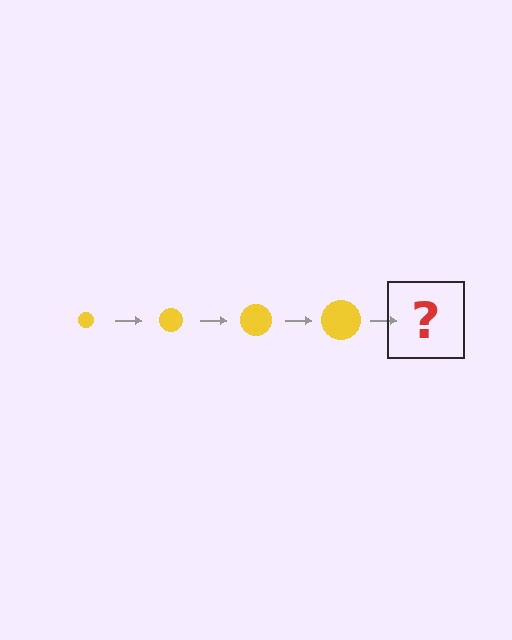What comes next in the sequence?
The next element should be a yellow circle, larger than the previous one.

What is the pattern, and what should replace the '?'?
The pattern is that the circle gets progressively larger each step. The '?' should be a yellow circle, larger than the previous one.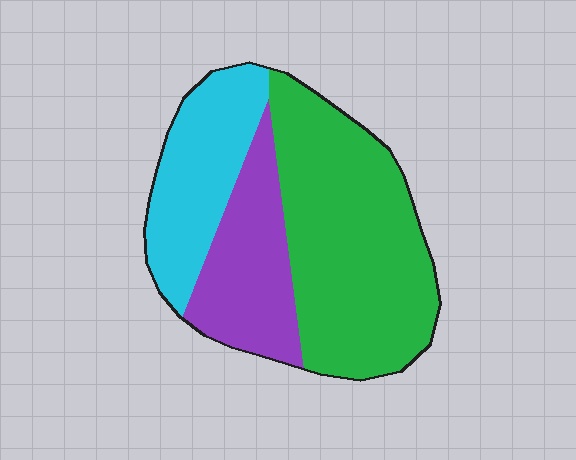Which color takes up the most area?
Green, at roughly 50%.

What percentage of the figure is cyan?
Cyan covers 25% of the figure.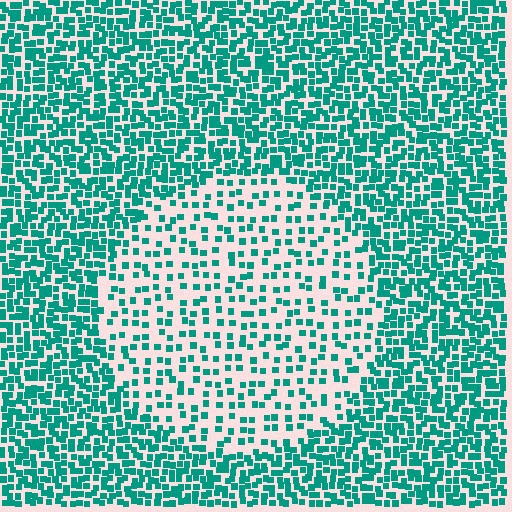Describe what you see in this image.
The image contains small teal elements arranged at two different densities. A circle-shaped region is visible where the elements are less densely packed than the surrounding area.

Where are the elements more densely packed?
The elements are more densely packed outside the circle boundary.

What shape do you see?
I see a circle.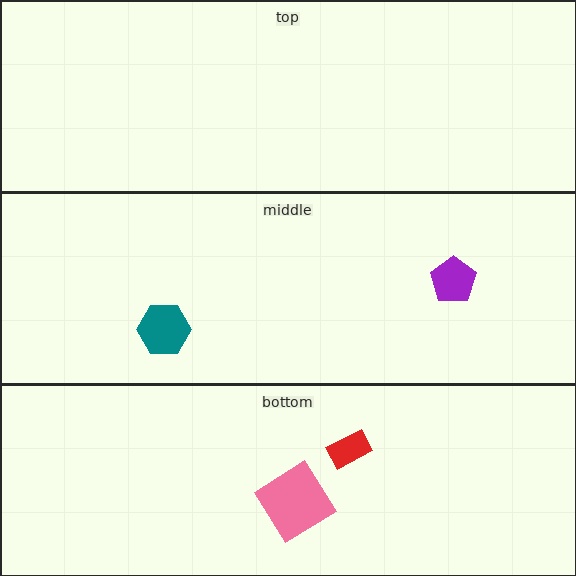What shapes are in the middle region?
The purple pentagon, the teal hexagon.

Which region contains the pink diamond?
The bottom region.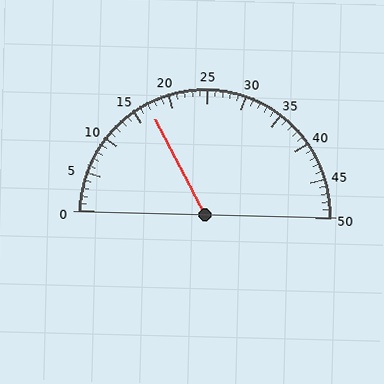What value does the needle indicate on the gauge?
The needle indicates approximately 17.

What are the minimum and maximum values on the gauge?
The gauge ranges from 0 to 50.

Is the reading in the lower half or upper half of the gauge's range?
The reading is in the lower half of the range (0 to 50).